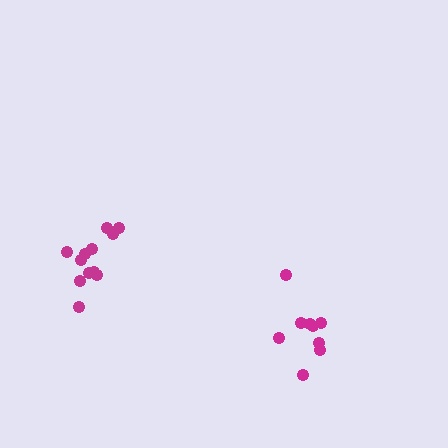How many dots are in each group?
Group 1: 9 dots, Group 2: 12 dots (21 total).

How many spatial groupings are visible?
There are 2 spatial groupings.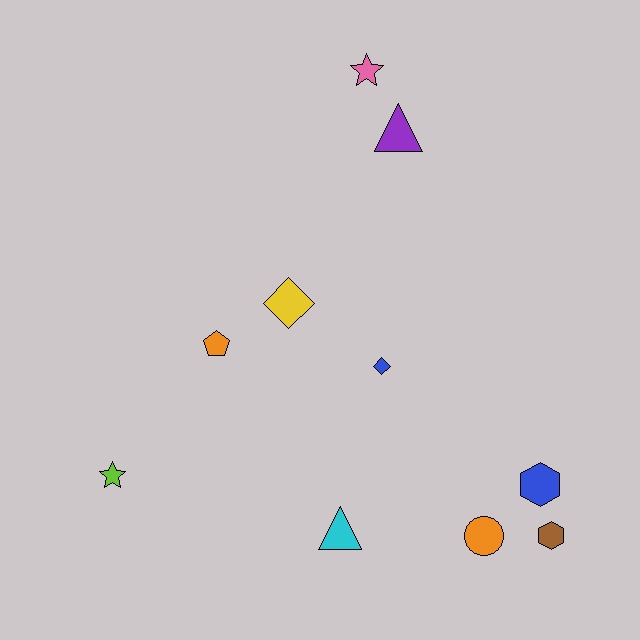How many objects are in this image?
There are 10 objects.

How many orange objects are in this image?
There are 2 orange objects.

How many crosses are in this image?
There are no crosses.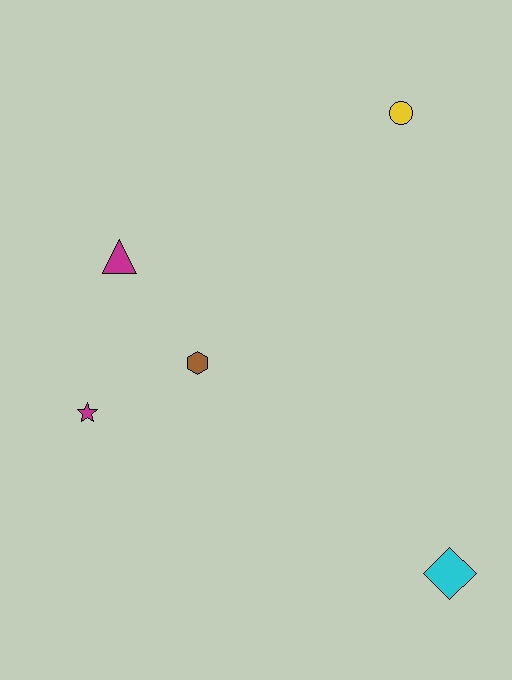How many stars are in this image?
There is 1 star.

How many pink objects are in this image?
There are no pink objects.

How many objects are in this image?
There are 5 objects.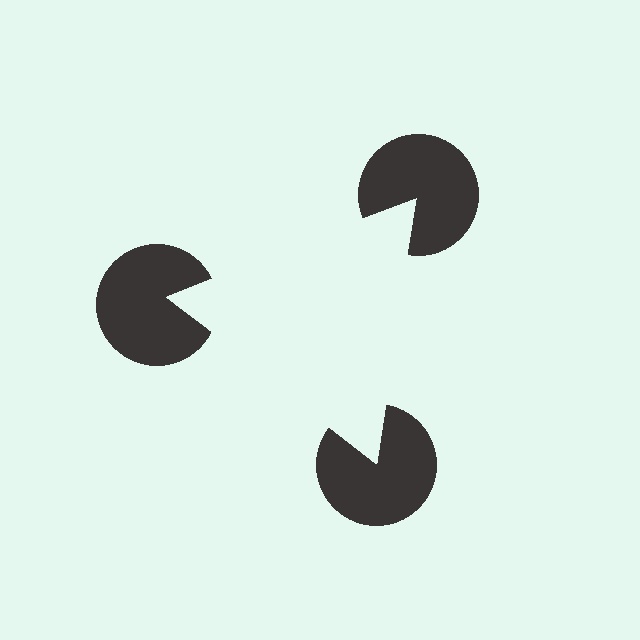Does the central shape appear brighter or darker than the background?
It typically appears slightly brighter than the background, even though no actual brightness change is drawn.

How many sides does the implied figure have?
3 sides.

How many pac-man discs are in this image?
There are 3 — one at each vertex of the illusory triangle.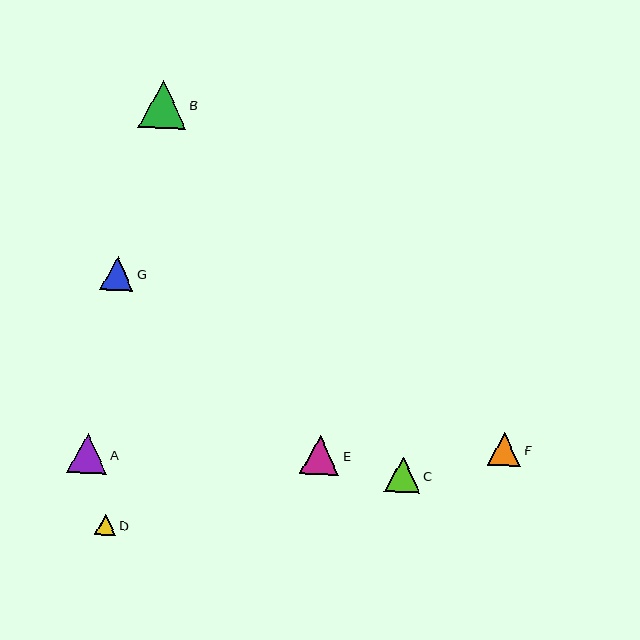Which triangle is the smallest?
Triangle D is the smallest with a size of approximately 21 pixels.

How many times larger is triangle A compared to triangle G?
Triangle A is approximately 1.2 times the size of triangle G.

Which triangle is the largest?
Triangle B is the largest with a size of approximately 48 pixels.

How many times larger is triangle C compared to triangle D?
Triangle C is approximately 1.7 times the size of triangle D.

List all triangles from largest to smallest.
From largest to smallest: B, A, E, C, G, F, D.